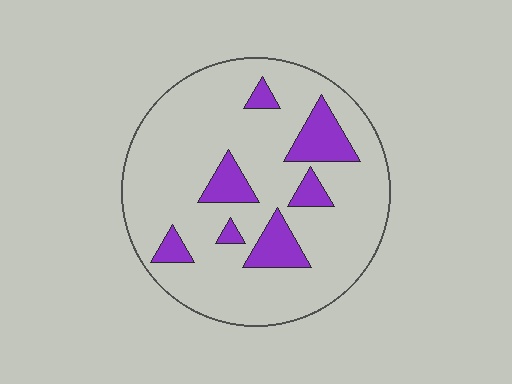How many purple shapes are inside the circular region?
7.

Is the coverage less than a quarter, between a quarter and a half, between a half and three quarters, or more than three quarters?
Less than a quarter.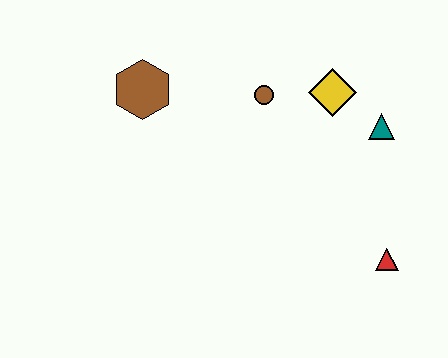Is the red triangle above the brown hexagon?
No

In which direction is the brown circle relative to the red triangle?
The brown circle is above the red triangle.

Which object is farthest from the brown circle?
The red triangle is farthest from the brown circle.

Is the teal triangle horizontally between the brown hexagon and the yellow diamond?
No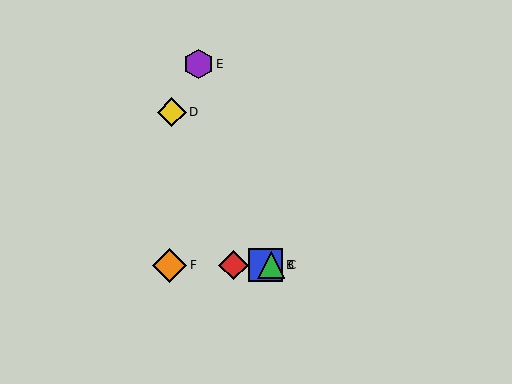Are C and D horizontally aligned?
No, C is at y≈265 and D is at y≈112.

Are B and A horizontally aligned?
Yes, both are at y≈265.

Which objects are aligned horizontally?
Objects A, B, C, F are aligned horizontally.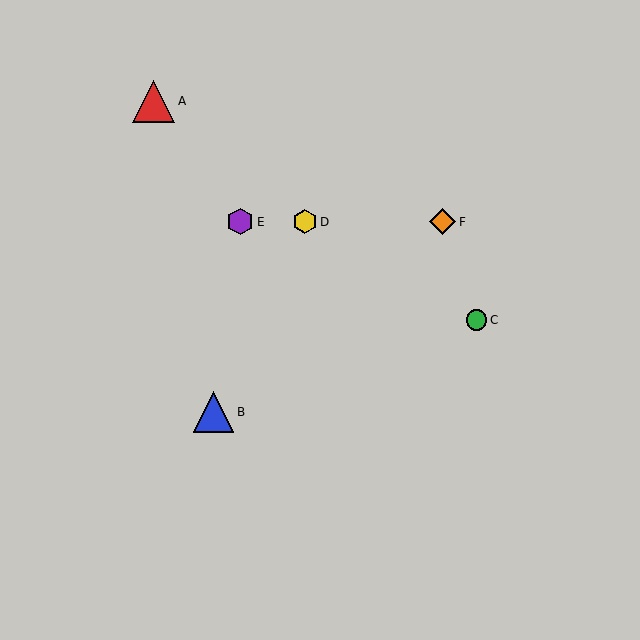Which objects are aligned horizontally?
Objects D, E, F are aligned horizontally.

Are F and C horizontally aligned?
No, F is at y≈222 and C is at y≈320.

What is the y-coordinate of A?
Object A is at y≈101.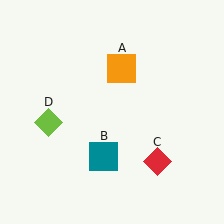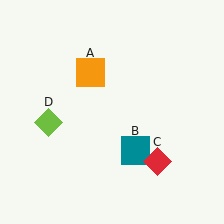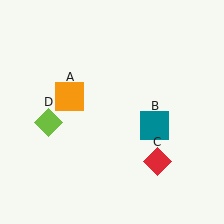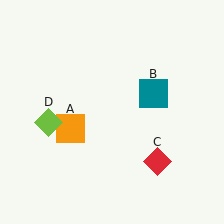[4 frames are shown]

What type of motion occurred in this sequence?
The orange square (object A), teal square (object B) rotated counterclockwise around the center of the scene.